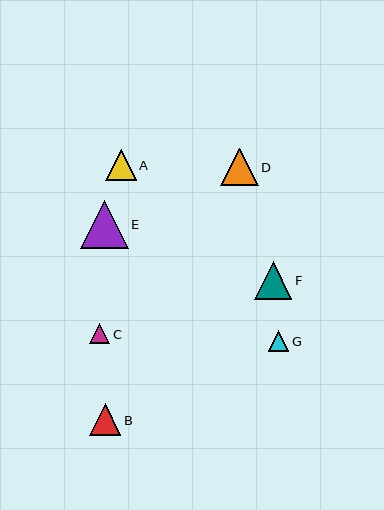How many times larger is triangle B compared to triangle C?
Triangle B is approximately 1.6 times the size of triangle C.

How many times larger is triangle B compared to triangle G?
Triangle B is approximately 1.5 times the size of triangle G.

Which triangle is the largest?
Triangle E is the largest with a size of approximately 48 pixels.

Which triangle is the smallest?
Triangle C is the smallest with a size of approximately 20 pixels.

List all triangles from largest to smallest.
From largest to smallest: E, F, D, B, A, G, C.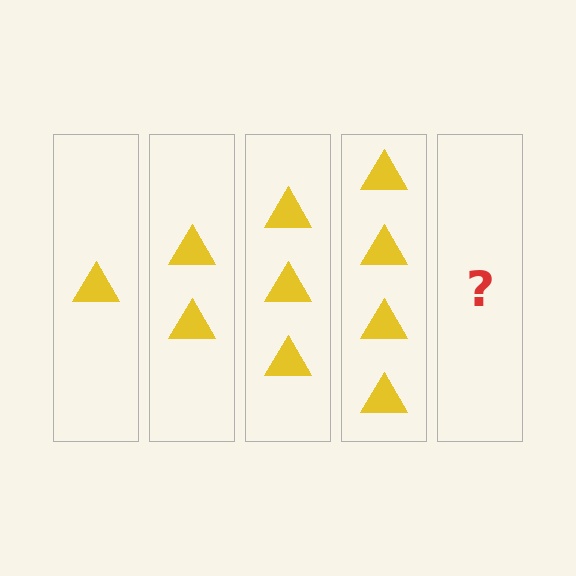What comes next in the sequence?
The next element should be 5 triangles.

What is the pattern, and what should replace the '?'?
The pattern is that each step adds one more triangle. The '?' should be 5 triangles.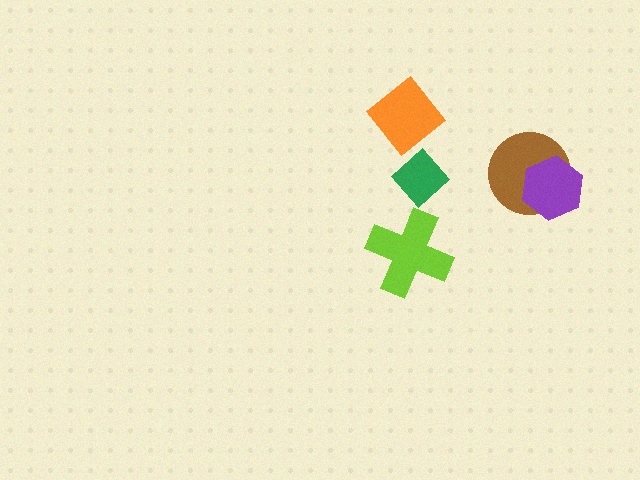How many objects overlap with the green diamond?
0 objects overlap with the green diamond.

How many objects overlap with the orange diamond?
0 objects overlap with the orange diamond.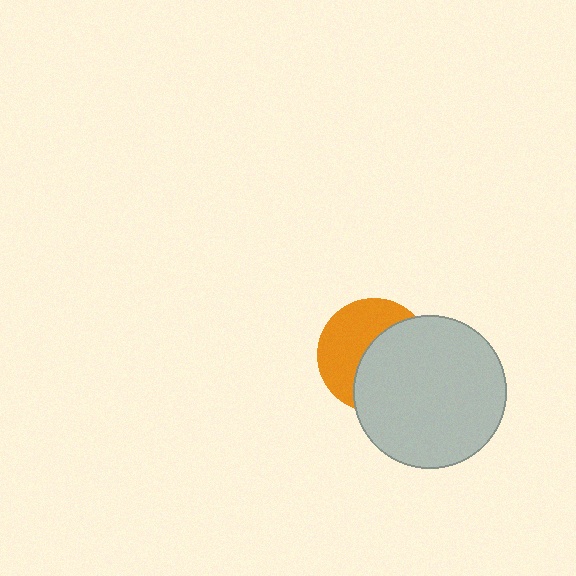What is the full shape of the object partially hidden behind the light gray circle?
The partially hidden object is an orange circle.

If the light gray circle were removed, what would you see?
You would see the complete orange circle.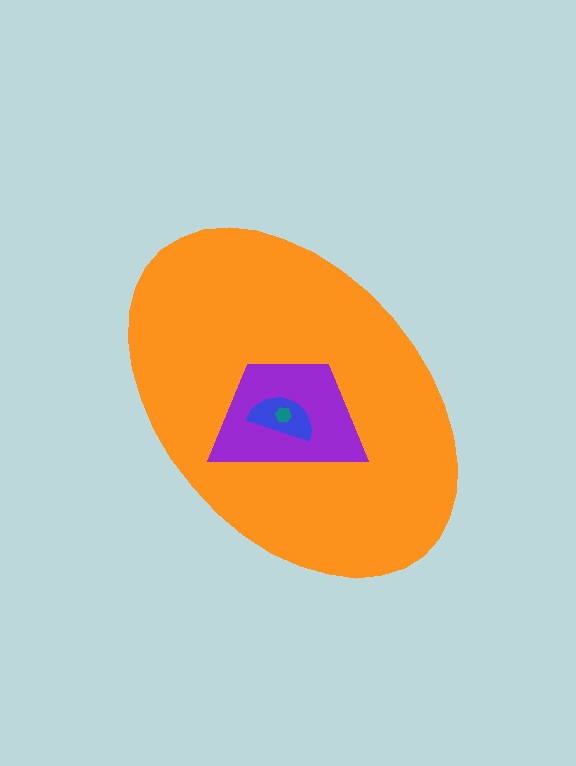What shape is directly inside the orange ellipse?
The purple trapezoid.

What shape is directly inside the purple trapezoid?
The blue semicircle.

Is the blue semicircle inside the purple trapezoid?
Yes.